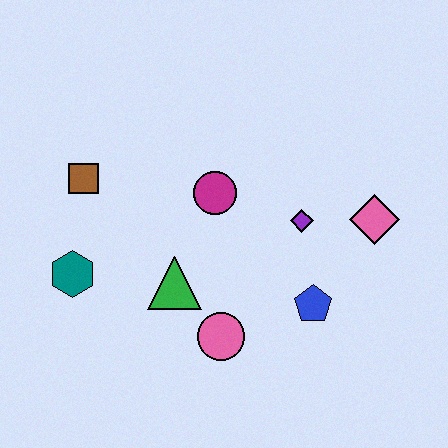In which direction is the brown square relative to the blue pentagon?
The brown square is to the left of the blue pentagon.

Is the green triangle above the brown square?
No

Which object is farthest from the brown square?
The pink diamond is farthest from the brown square.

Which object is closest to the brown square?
The teal hexagon is closest to the brown square.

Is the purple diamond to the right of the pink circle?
Yes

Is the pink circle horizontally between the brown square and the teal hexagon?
No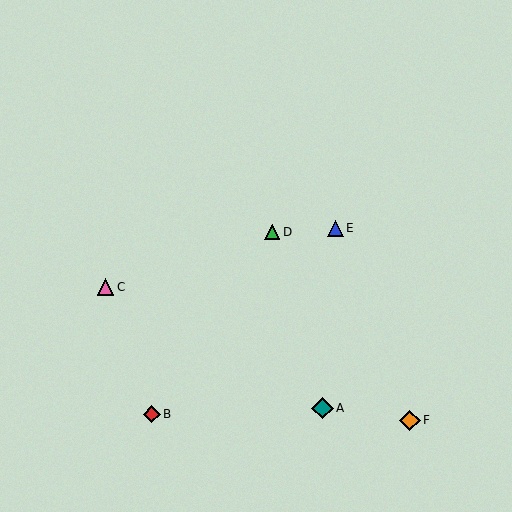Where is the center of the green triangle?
The center of the green triangle is at (272, 232).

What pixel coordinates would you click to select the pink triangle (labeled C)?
Click at (105, 287) to select the pink triangle C.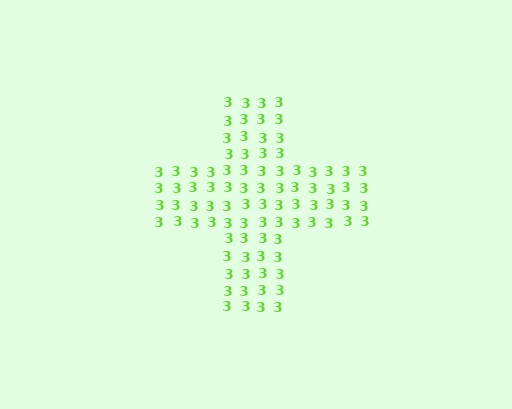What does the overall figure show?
The overall figure shows a cross.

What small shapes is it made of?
It is made of small digit 3's.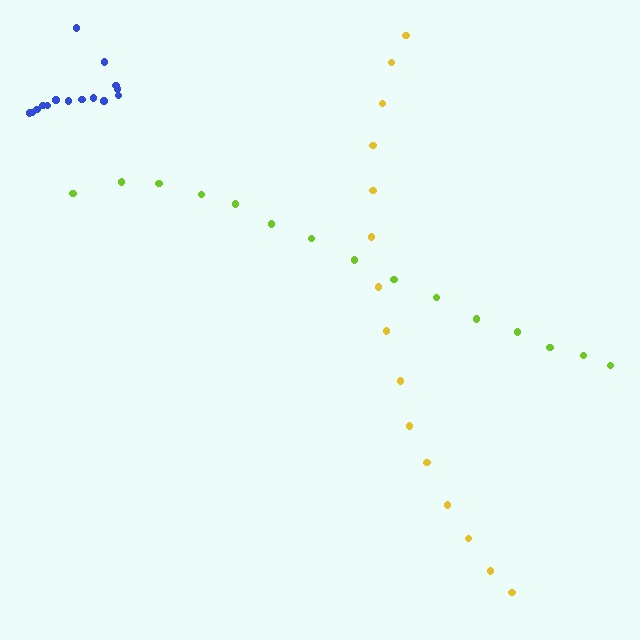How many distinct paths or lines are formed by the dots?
There are 3 distinct paths.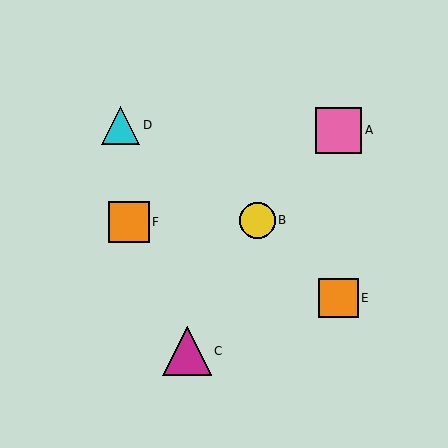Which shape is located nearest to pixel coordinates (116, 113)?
The cyan triangle (labeled D) at (121, 125) is nearest to that location.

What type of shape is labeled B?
Shape B is a yellow circle.